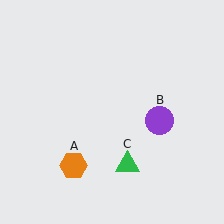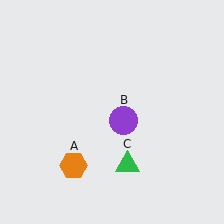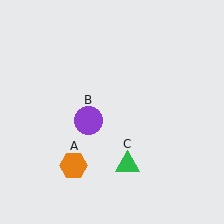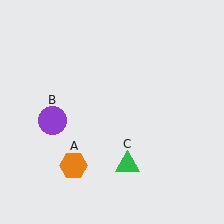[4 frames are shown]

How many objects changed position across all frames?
1 object changed position: purple circle (object B).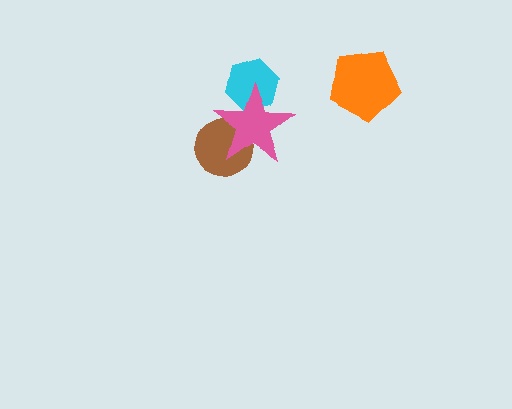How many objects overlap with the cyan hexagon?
1 object overlaps with the cyan hexagon.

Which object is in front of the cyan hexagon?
The pink star is in front of the cyan hexagon.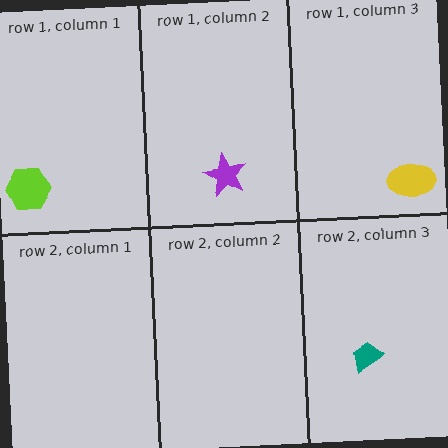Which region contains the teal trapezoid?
The row 2, column 3 region.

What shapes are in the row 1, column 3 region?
The yellow ellipse.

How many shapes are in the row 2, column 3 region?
1.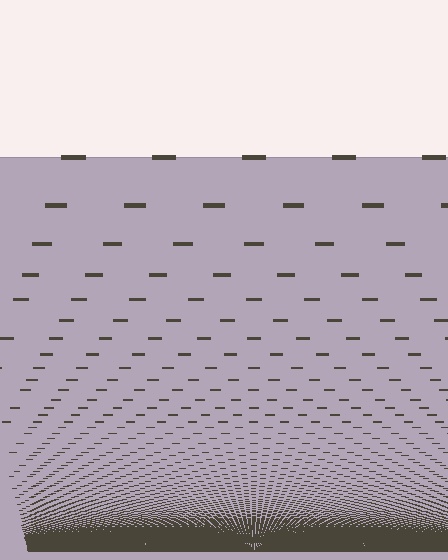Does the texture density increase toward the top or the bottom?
Density increases toward the bottom.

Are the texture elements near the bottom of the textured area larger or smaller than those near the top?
Smaller. The gradient is inverted — elements near the bottom are smaller and denser.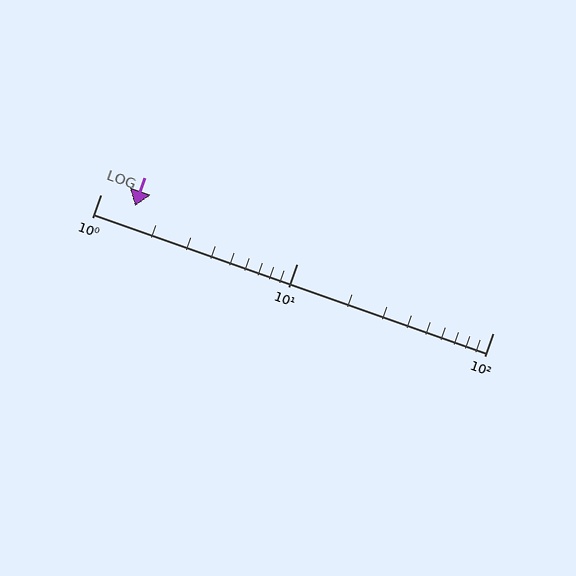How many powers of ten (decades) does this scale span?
The scale spans 2 decades, from 1 to 100.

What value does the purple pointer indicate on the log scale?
The pointer indicates approximately 1.5.